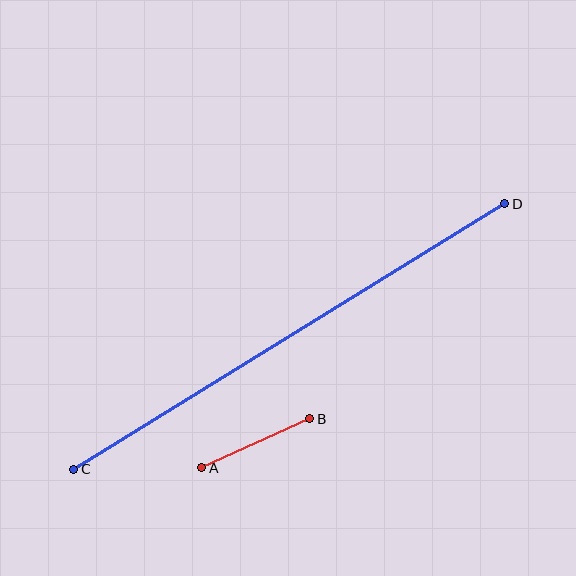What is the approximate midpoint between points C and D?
The midpoint is at approximately (289, 337) pixels.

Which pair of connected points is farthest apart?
Points C and D are farthest apart.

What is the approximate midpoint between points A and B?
The midpoint is at approximately (256, 443) pixels.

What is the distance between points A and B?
The distance is approximately 119 pixels.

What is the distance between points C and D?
The distance is approximately 506 pixels.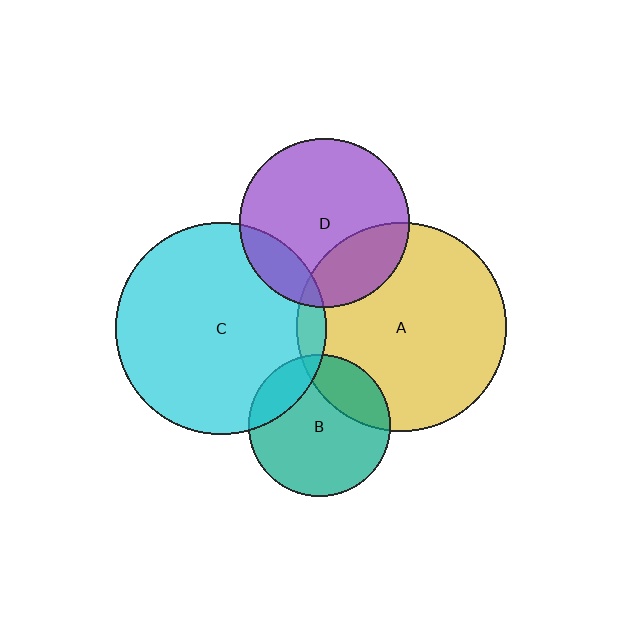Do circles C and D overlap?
Yes.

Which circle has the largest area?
Circle C (cyan).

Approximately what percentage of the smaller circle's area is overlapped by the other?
Approximately 15%.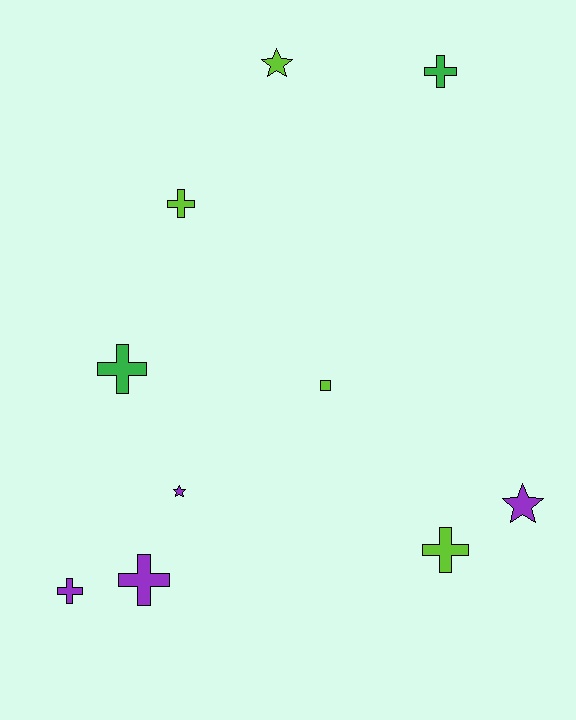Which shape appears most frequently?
Cross, with 6 objects.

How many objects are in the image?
There are 10 objects.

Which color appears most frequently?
Lime, with 4 objects.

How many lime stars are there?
There is 1 lime star.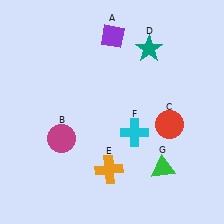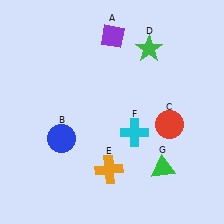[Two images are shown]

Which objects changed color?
B changed from magenta to blue. D changed from teal to green.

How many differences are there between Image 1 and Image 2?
There are 2 differences between the two images.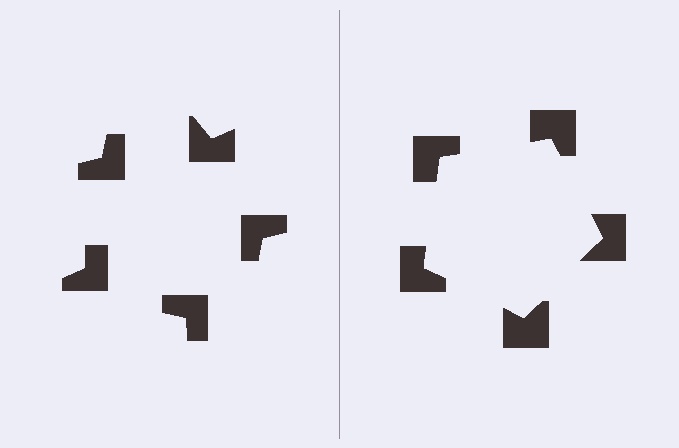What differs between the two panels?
The notched squares are positioned identically on both sides; only the wedge orientations differ. On the right they align to a pentagon; on the left they are misaligned.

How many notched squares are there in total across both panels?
10 — 5 on each side.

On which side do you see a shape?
An illusory pentagon appears on the right side. On the left side the wedge cuts are rotated, so no coherent shape forms.